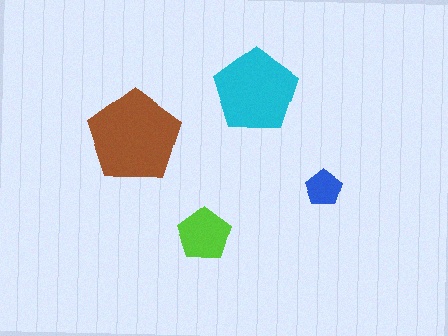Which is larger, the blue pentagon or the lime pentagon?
The lime one.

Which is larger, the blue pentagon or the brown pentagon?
The brown one.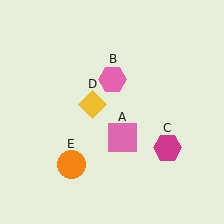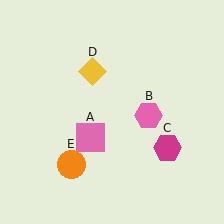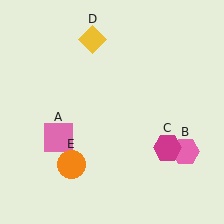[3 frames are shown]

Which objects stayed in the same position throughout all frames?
Magenta hexagon (object C) and orange circle (object E) remained stationary.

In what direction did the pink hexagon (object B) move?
The pink hexagon (object B) moved down and to the right.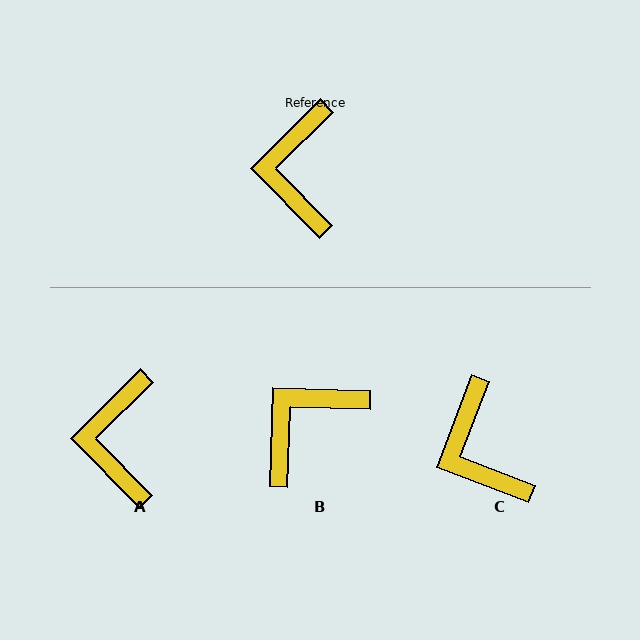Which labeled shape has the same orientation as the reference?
A.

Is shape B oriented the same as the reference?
No, it is off by about 46 degrees.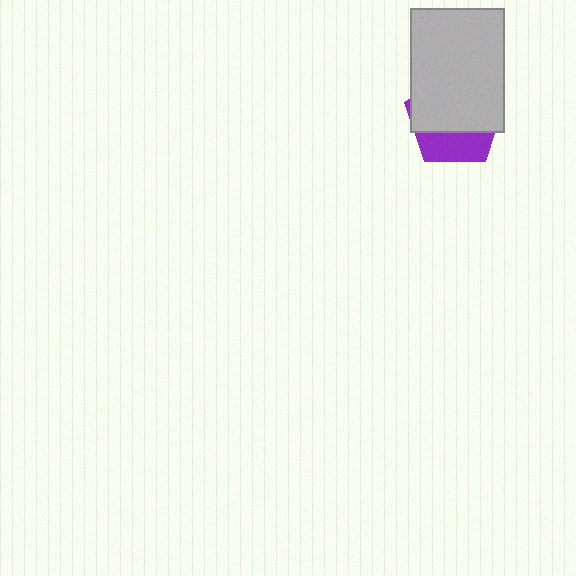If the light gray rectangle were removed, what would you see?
You would see the complete purple pentagon.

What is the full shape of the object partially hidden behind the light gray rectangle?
The partially hidden object is a purple pentagon.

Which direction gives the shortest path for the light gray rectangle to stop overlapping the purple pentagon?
Moving up gives the shortest separation.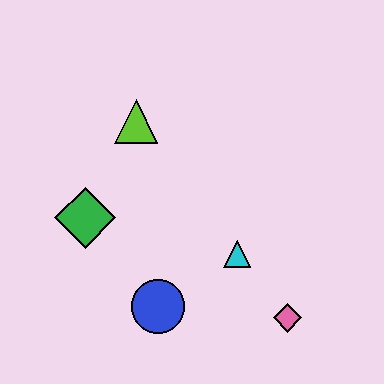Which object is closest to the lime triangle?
The green diamond is closest to the lime triangle.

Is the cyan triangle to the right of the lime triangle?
Yes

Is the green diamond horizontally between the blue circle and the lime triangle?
No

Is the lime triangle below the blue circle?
No